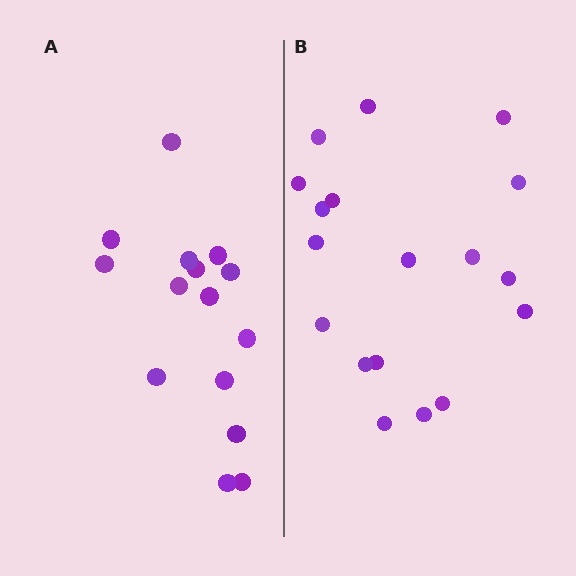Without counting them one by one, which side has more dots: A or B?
Region B (the right region) has more dots.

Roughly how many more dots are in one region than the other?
Region B has just a few more — roughly 2 or 3 more dots than region A.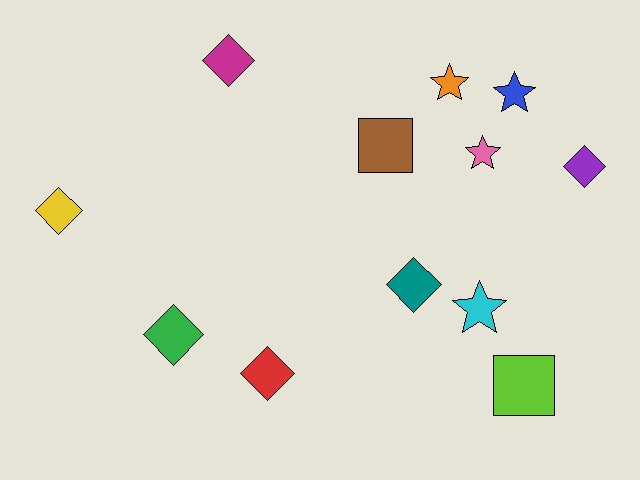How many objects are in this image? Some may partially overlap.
There are 12 objects.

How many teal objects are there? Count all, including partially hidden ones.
There is 1 teal object.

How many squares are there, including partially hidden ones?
There are 2 squares.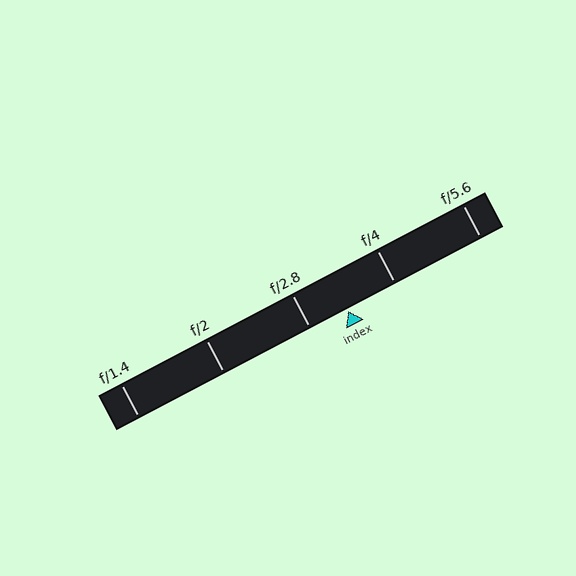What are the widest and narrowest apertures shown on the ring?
The widest aperture shown is f/1.4 and the narrowest is f/5.6.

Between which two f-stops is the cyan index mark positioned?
The index mark is between f/2.8 and f/4.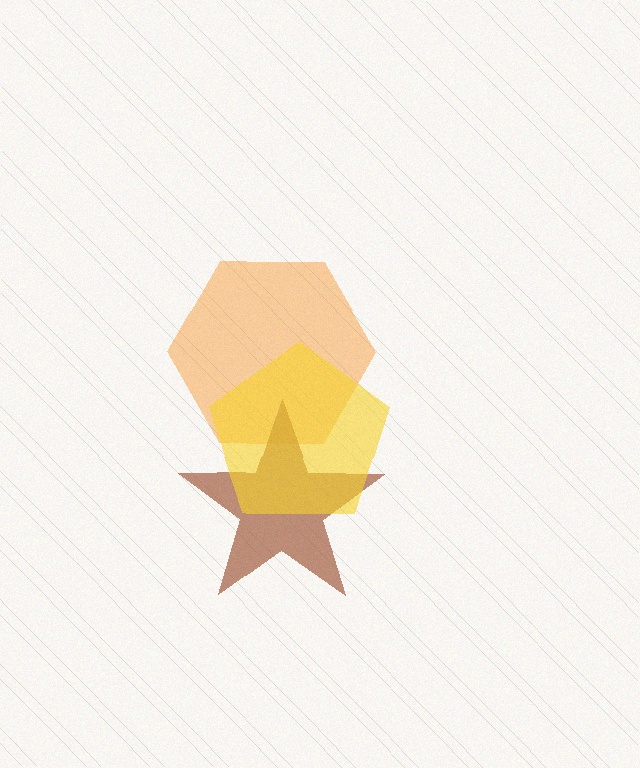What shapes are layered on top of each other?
The layered shapes are: an orange hexagon, a brown star, a yellow pentagon.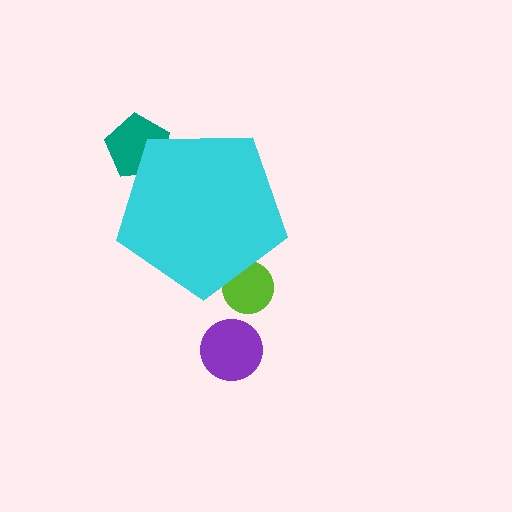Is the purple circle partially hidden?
No, the purple circle is fully visible.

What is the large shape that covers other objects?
A cyan pentagon.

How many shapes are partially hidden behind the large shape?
2 shapes are partially hidden.